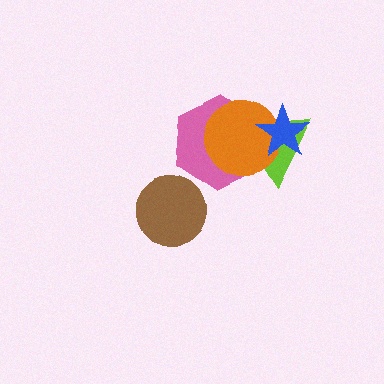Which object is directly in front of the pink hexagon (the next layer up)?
The orange circle is directly in front of the pink hexagon.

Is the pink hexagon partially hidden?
Yes, it is partially covered by another shape.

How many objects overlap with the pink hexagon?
3 objects overlap with the pink hexagon.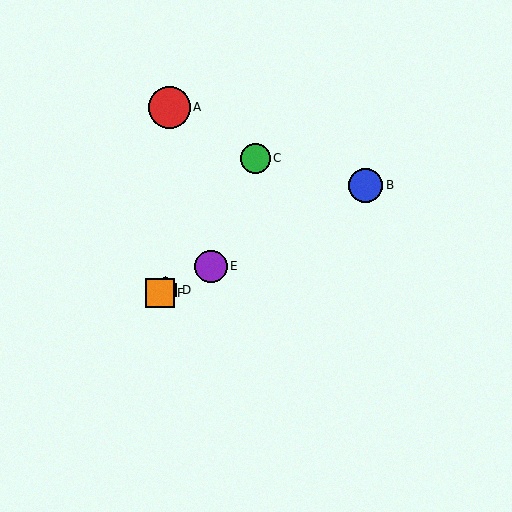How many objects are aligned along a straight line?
4 objects (B, D, E, F) are aligned along a straight line.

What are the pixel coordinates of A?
Object A is at (169, 107).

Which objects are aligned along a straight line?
Objects B, D, E, F are aligned along a straight line.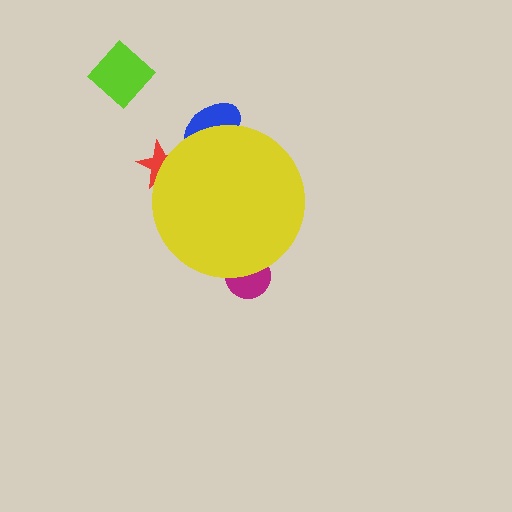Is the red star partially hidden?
Yes, the red star is partially hidden behind the yellow circle.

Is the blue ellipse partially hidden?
Yes, the blue ellipse is partially hidden behind the yellow circle.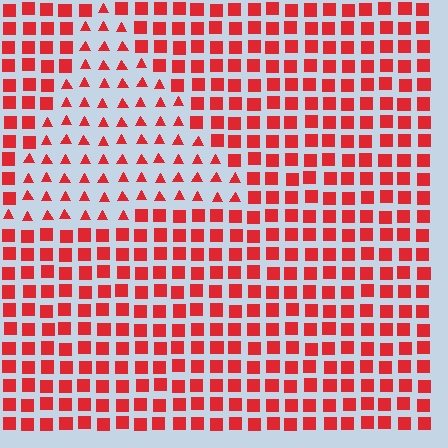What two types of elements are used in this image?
The image uses triangles inside the triangle region and squares outside it.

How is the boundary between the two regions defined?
The boundary is defined by a change in element shape: triangles inside vs. squares outside. All elements share the same color and spacing.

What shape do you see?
I see a triangle.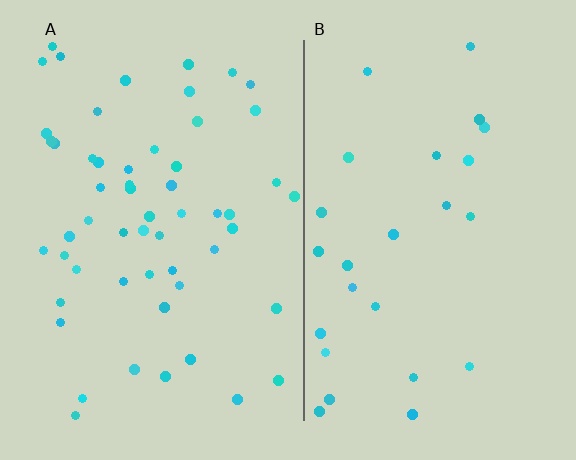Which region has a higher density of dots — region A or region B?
A (the left).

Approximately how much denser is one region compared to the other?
Approximately 2.2× — region A over region B.